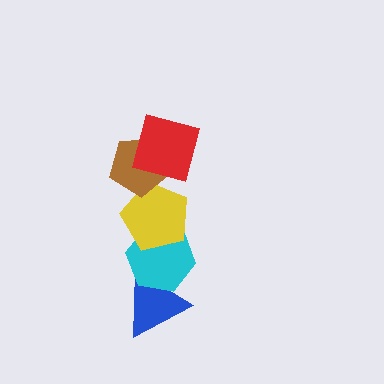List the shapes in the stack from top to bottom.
From top to bottom: the red square, the brown pentagon, the yellow pentagon, the cyan hexagon, the blue triangle.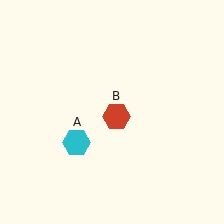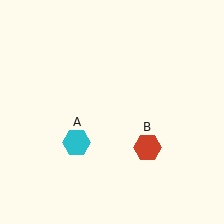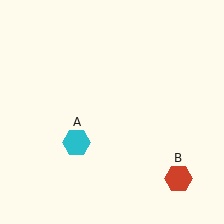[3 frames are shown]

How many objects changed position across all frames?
1 object changed position: red hexagon (object B).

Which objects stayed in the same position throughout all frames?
Cyan hexagon (object A) remained stationary.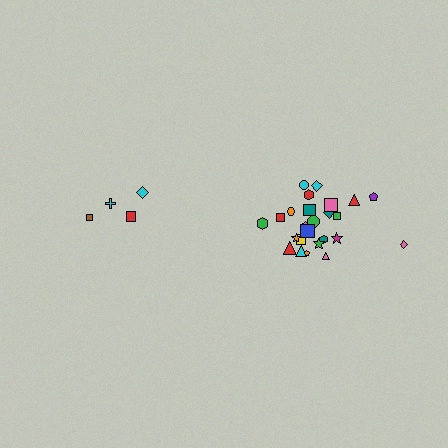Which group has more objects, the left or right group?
The right group.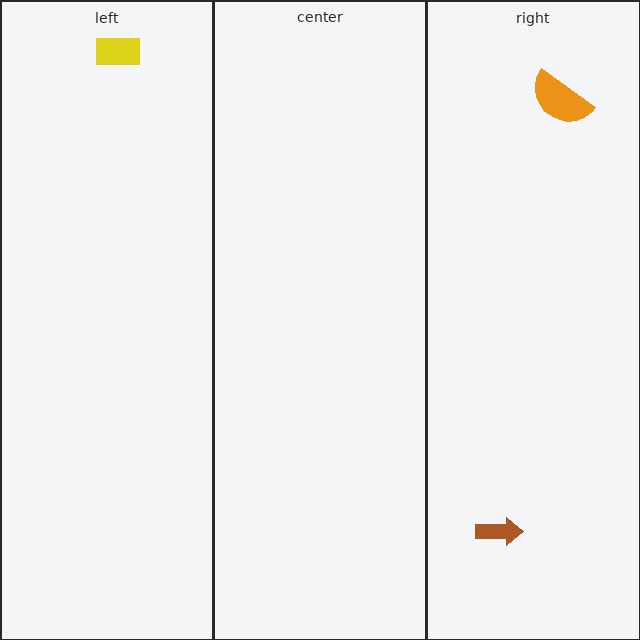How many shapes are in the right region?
2.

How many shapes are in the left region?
1.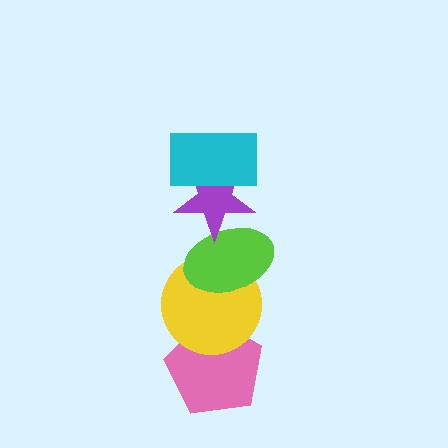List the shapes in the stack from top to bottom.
From top to bottom: the cyan rectangle, the purple star, the lime ellipse, the yellow circle, the pink pentagon.